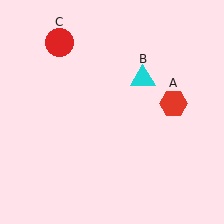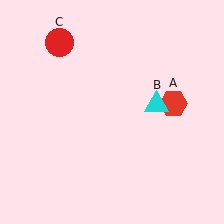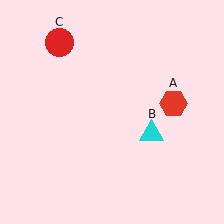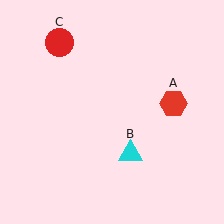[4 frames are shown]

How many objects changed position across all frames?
1 object changed position: cyan triangle (object B).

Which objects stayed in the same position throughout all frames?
Red hexagon (object A) and red circle (object C) remained stationary.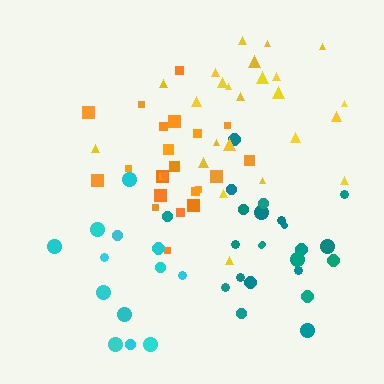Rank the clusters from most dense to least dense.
teal, orange, yellow, cyan.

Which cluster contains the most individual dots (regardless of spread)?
Yellow (24).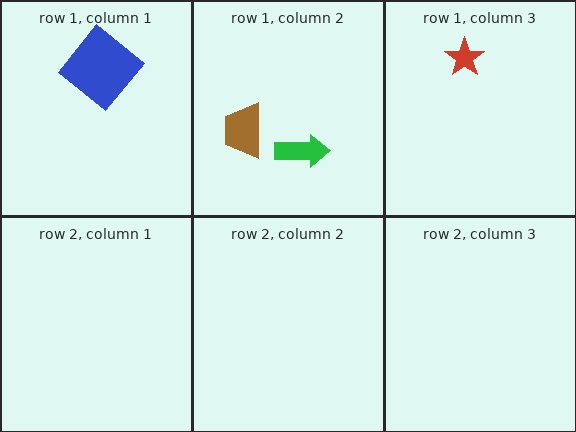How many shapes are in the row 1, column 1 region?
1.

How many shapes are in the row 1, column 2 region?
2.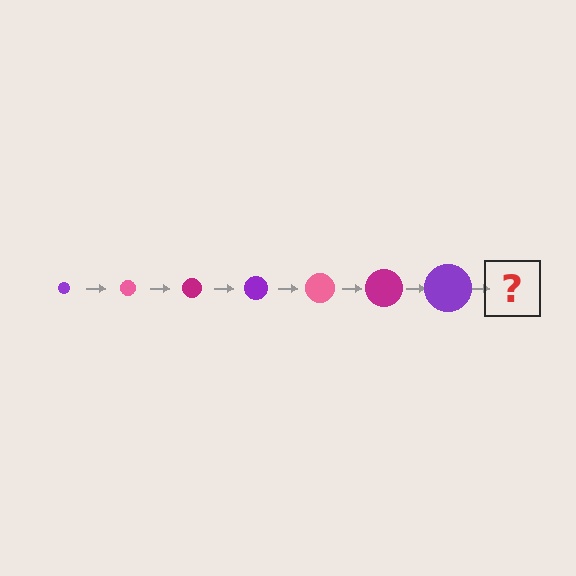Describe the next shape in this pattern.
It should be a pink circle, larger than the previous one.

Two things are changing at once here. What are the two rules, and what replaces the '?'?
The two rules are that the circle grows larger each step and the color cycles through purple, pink, and magenta. The '?' should be a pink circle, larger than the previous one.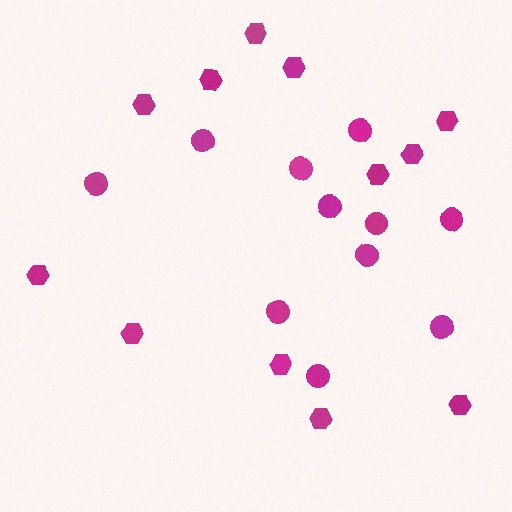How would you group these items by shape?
There are 2 groups: one group of circles (11) and one group of hexagons (12).